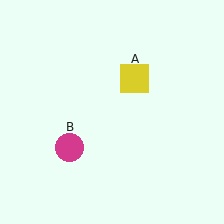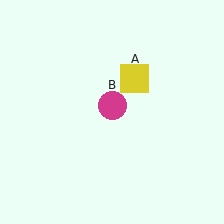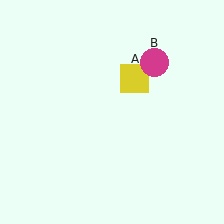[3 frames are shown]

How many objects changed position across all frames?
1 object changed position: magenta circle (object B).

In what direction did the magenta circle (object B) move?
The magenta circle (object B) moved up and to the right.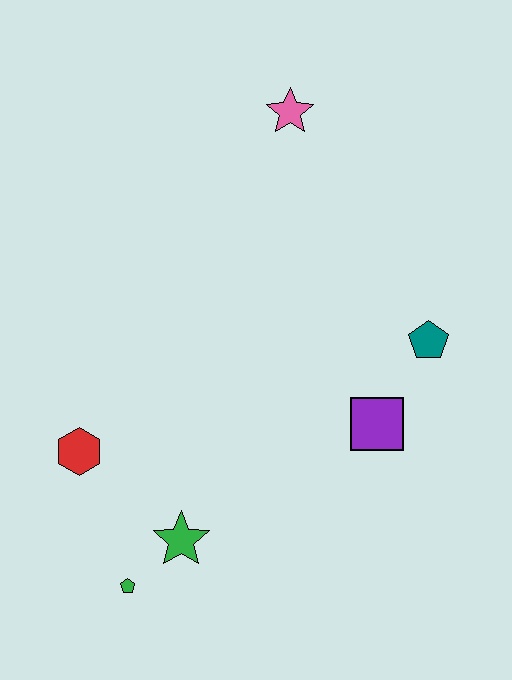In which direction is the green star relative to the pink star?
The green star is below the pink star.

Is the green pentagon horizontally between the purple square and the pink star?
No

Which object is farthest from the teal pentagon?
The green pentagon is farthest from the teal pentagon.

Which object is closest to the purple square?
The teal pentagon is closest to the purple square.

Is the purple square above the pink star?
No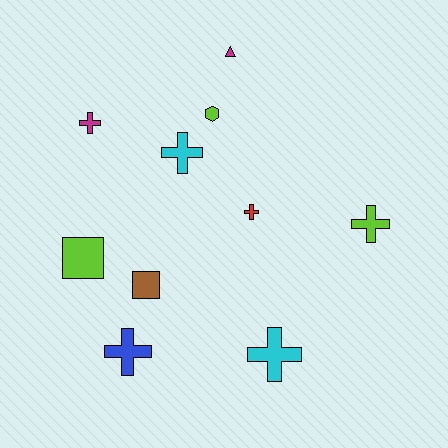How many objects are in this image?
There are 10 objects.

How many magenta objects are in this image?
There are 2 magenta objects.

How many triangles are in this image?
There is 1 triangle.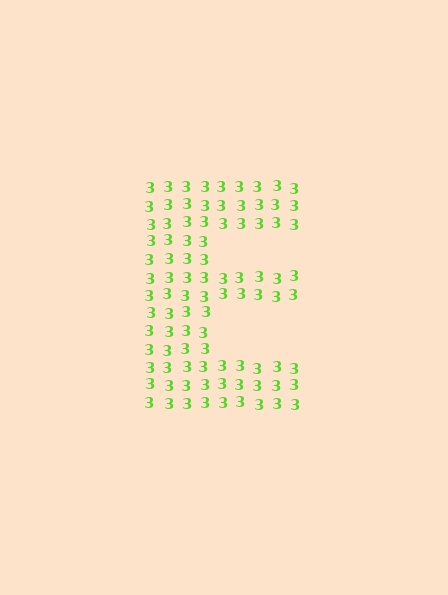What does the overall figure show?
The overall figure shows the letter E.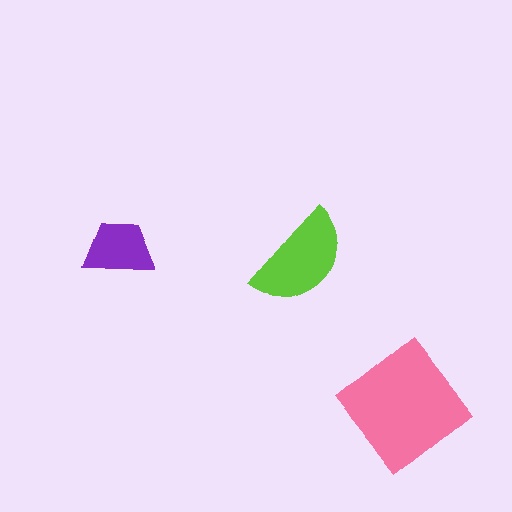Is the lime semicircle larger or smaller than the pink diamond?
Smaller.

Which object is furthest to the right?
The pink diamond is rightmost.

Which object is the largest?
The pink diamond.